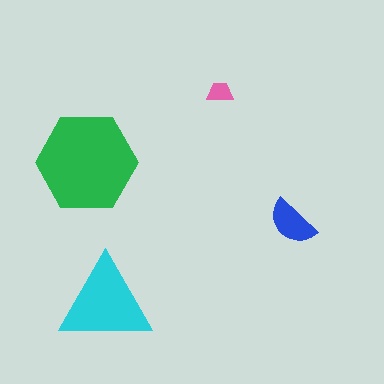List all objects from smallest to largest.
The pink trapezoid, the blue semicircle, the cyan triangle, the green hexagon.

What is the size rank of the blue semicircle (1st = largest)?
3rd.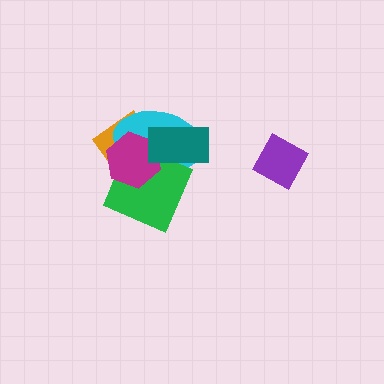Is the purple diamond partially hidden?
No, no other shape covers it.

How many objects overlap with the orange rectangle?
4 objects overlap with the orange rectangle.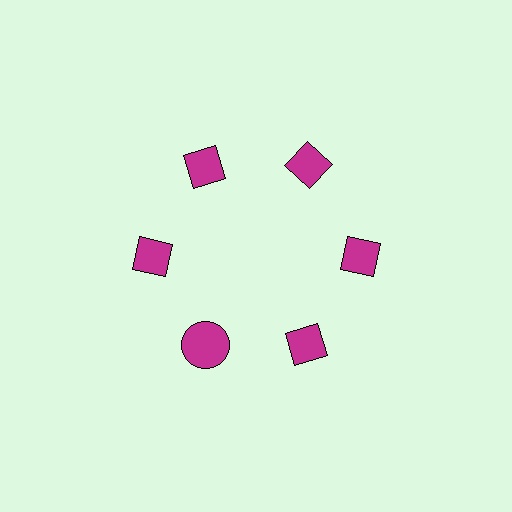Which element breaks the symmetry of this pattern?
The magenta circle at roughly the 7 o'clock position breaks the symmetry. All other shapes are magenta diamonds.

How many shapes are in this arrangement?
There are 6 shapes arranged in a ring pattern.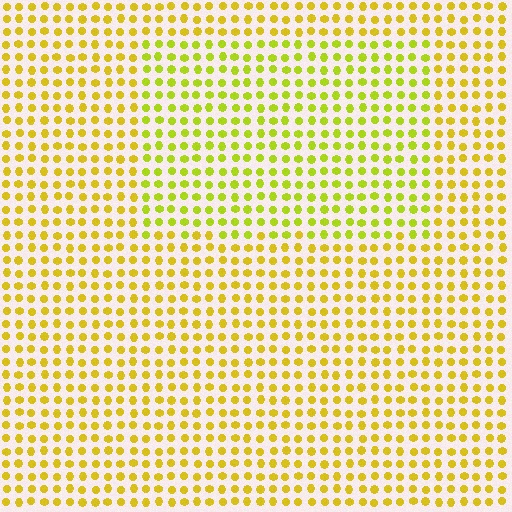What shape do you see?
I see a rectangle.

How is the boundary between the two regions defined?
The boundary is defined purely by a slight shift in hue (about 22 degrees). Spacing, size, and orientation are identical on both sides.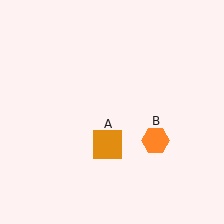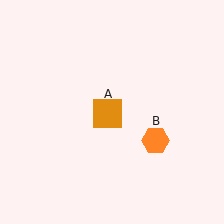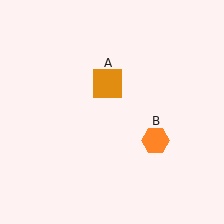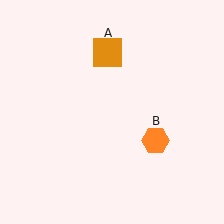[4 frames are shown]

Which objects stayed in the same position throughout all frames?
Orange hexagon (object B) remained stationary.